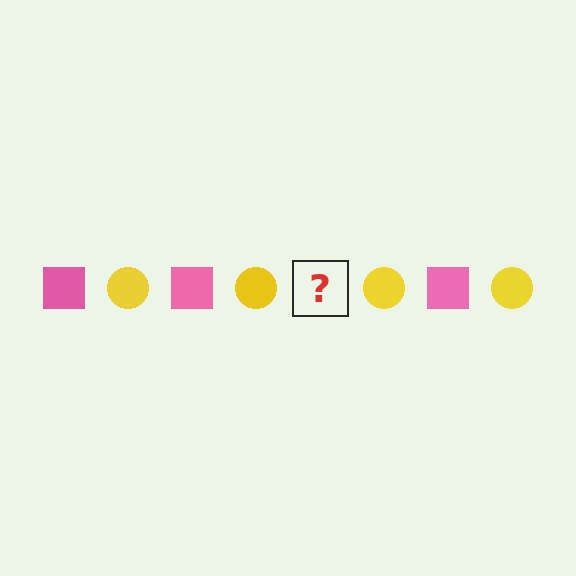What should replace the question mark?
The question mark should be replaced with a pink square.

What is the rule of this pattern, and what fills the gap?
The rule is that the pattern alternates between pink square and yellow circle. The gap should be filled with a pink square.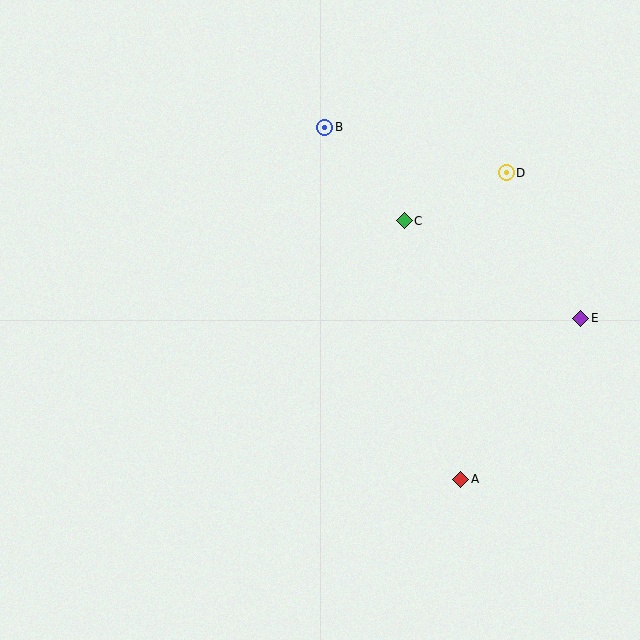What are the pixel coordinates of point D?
Point D is at (506, 173).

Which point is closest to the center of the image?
Point C at (404, 221) is closest to the center.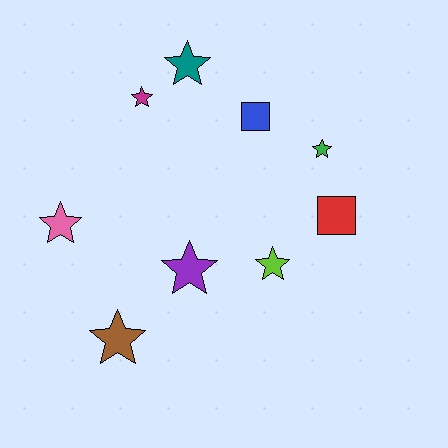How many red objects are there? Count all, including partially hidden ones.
There is 1 red object.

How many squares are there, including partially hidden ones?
There are 2 squares.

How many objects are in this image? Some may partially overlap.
There are 9 objects.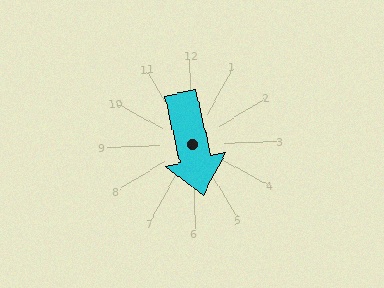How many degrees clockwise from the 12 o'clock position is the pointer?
Approximately 169 degrees.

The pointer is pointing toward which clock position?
Roughly 6 o'clock.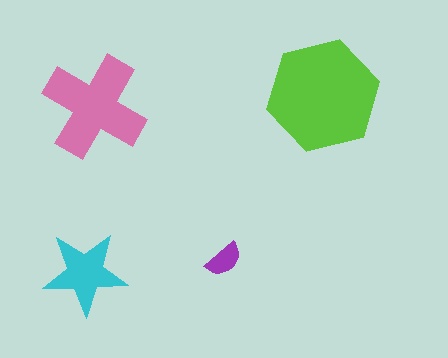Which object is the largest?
The lime hexagon.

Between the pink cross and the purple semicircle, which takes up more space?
The pink cross.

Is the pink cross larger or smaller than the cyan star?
Larger.